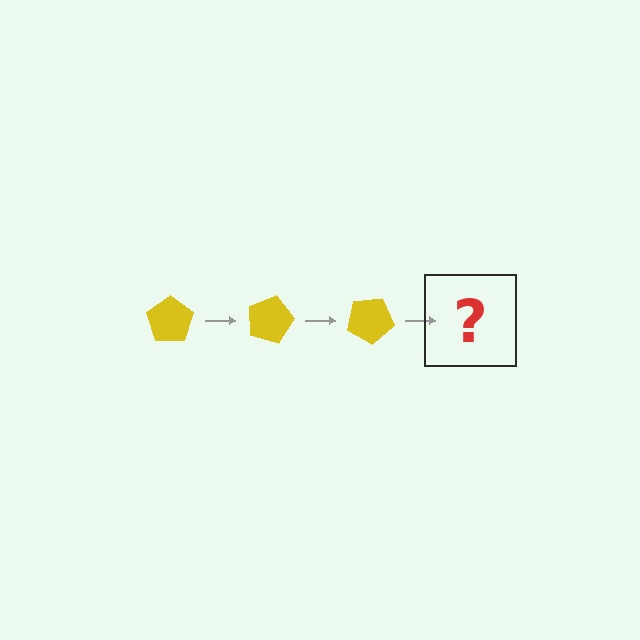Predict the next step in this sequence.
The next step is a yellow pentagon rotated 45 degrees.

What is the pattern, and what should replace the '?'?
The pattern is that the pentagon rotates 15 degrees each step. The '?' should be a yellow pentagon rotated 45 degrees.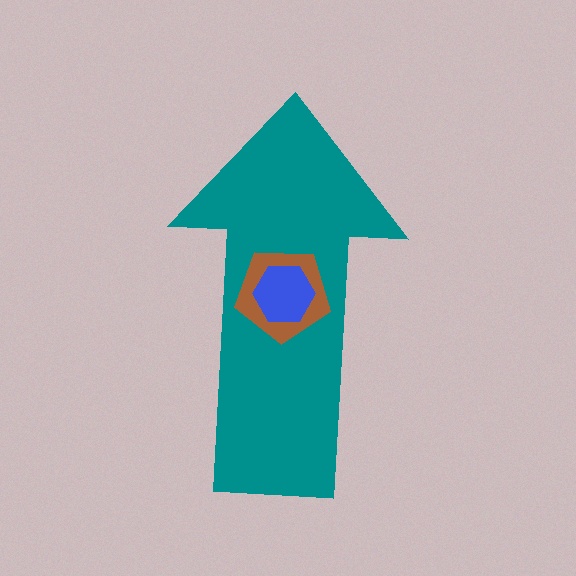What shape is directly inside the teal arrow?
The brown pentagon.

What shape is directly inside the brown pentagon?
The blue hexagon.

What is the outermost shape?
The teal arrow.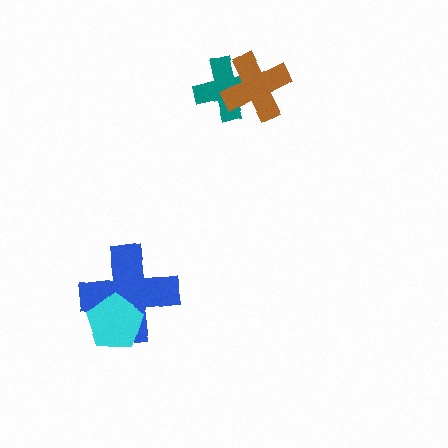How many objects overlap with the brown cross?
1 object overlaps with the brown cross.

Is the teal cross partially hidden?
Yes, it is partially covered by another shape.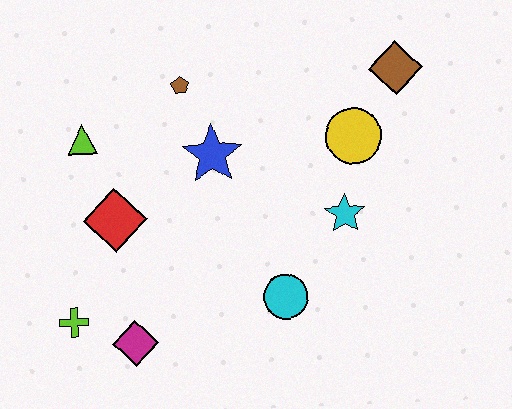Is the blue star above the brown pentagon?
No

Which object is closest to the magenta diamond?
The lime cross is closest to the magenta diamond.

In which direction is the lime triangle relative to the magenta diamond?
The lime triangle is above the magenta diamond.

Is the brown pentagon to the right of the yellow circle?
No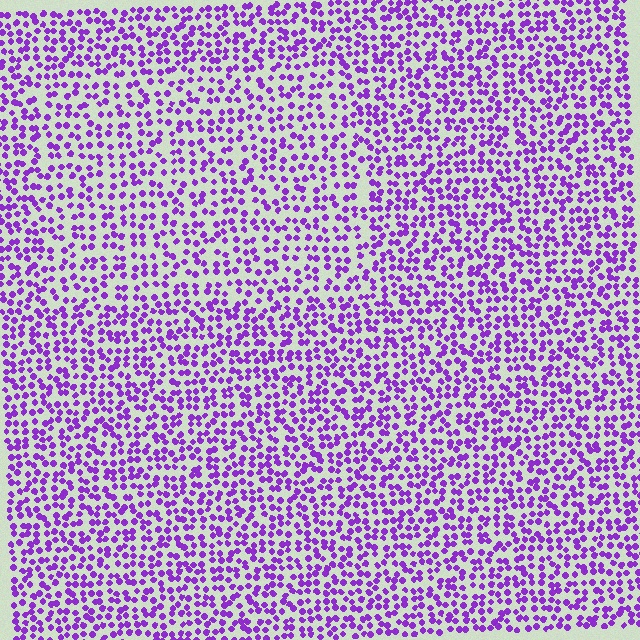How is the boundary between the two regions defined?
The boundary is defined by a change in element density (approximately 1.4x ratio). All elements are the same color, size, and shape.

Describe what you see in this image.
The image contains small purple elements arranged at two different densities. A rectangle-shaped region is visible where the elements are less densely packed than the surrounding area.